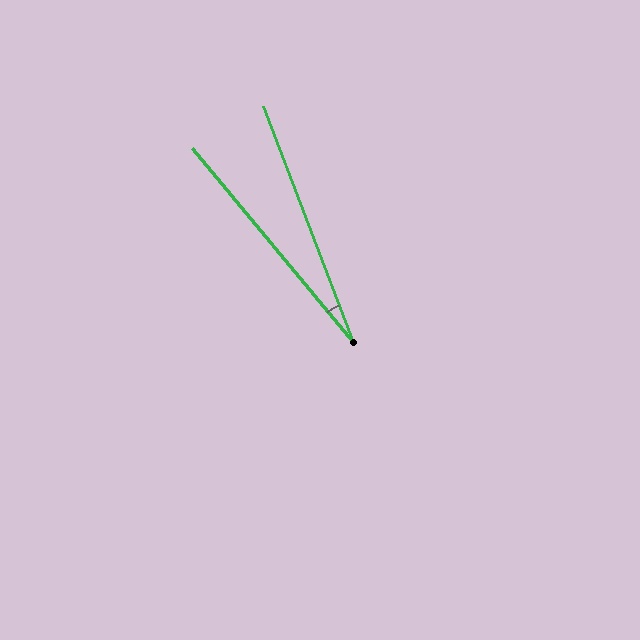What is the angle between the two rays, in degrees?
Approximately 19 degrees.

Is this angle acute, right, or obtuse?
It is acute.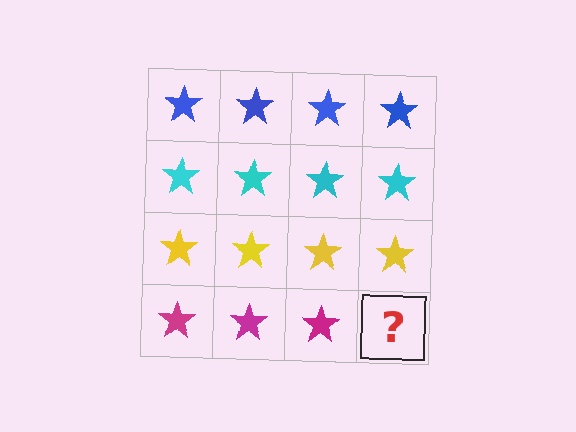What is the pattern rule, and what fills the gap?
The rule is that each row has a consistent color. The gap should be filled with a magenta star.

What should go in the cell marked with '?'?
The missing cell should contain a magenta star.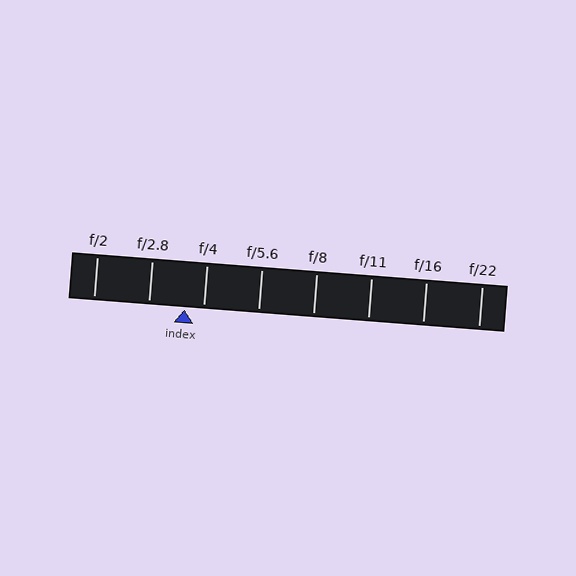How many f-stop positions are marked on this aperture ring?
There are 8 f-stop positions marked.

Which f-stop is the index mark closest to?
The index mark is closest to f/4.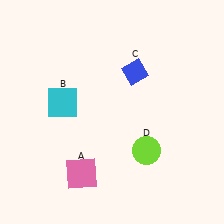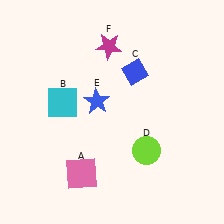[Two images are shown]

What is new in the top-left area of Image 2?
A magenta star (F) was added in the top-left area of Image 2.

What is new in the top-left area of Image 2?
A blue star (E) was added in the top-left area of Image 2.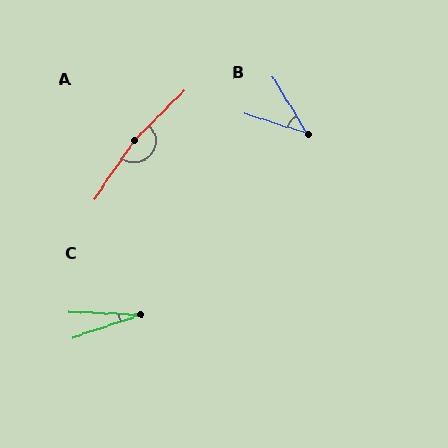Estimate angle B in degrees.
Approximately 41 degrees.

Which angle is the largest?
A, at approximately 169 degrees.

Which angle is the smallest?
C, at approximately 21 degrees.